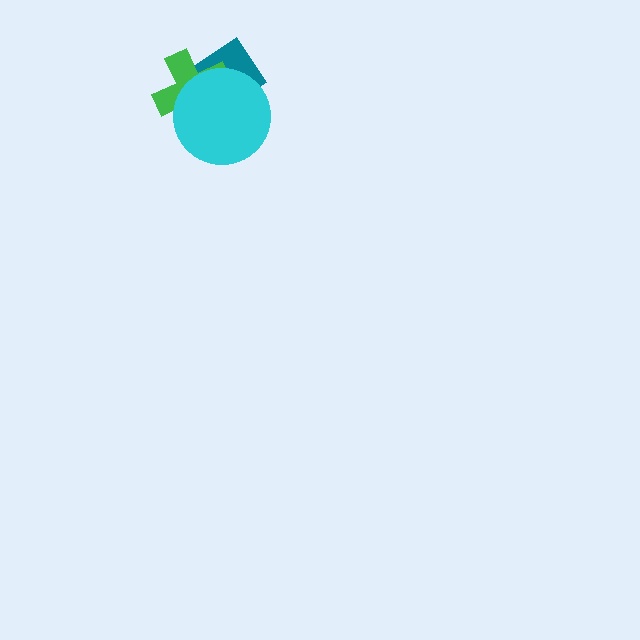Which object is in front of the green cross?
The cyan circle is in front of the green cross.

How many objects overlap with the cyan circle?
2 objects overlap with the cyan circle.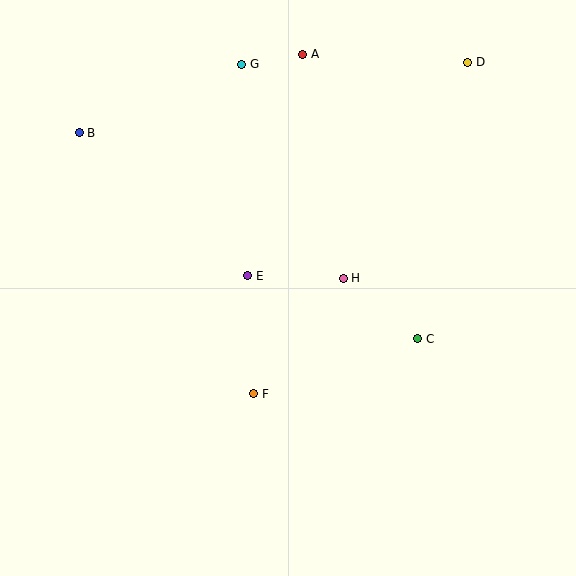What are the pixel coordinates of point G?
Point G is at (242, 64).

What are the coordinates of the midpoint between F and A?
The midpoint between F and A is at (278, 224).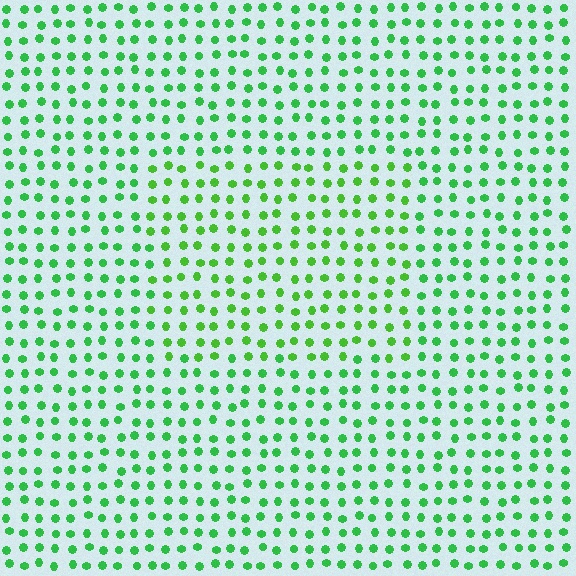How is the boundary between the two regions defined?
The boundary is defined purely by a slight shift in hue (about 19 degrees). Spacing, size, and orientation are identical on both sides.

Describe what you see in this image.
The image is filled with small green elements in a uniform arrangement. A rectangle-shaped region is visible where the elements are tinted to a slightly different hue, forming a subtle color boundary.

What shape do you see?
I see a rectangle.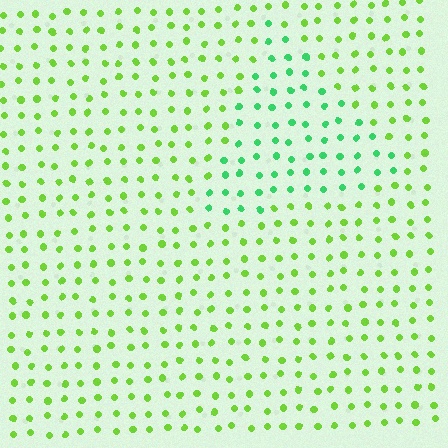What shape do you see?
I see a triangle.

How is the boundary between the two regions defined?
The boundary is defined purely by a slight shift in hue (about 41 degrees). Spacing, size, and orientation are identical on both sides.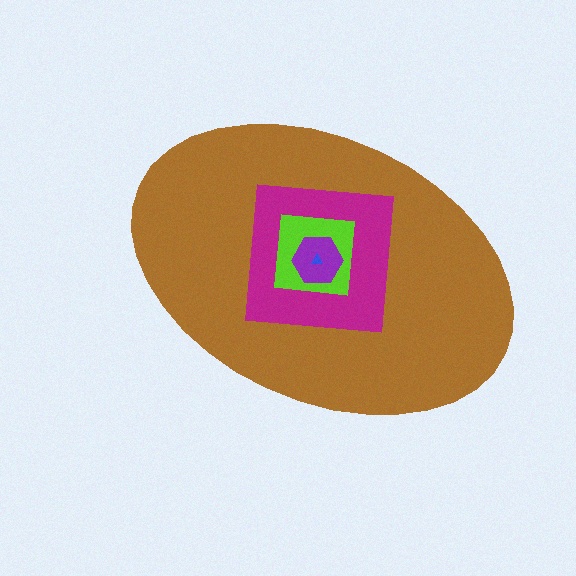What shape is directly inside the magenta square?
The lime square.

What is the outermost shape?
The brown ellipse.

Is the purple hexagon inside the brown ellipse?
Yes.